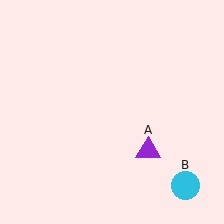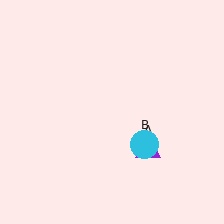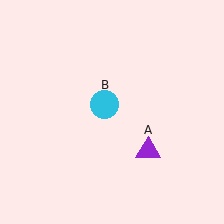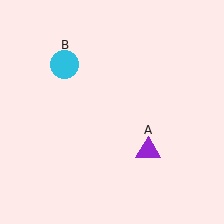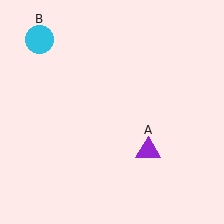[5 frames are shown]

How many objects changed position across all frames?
1 object changed position: cyan circle (object B).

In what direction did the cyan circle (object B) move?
The cyan circle (object B) moved up and to the left.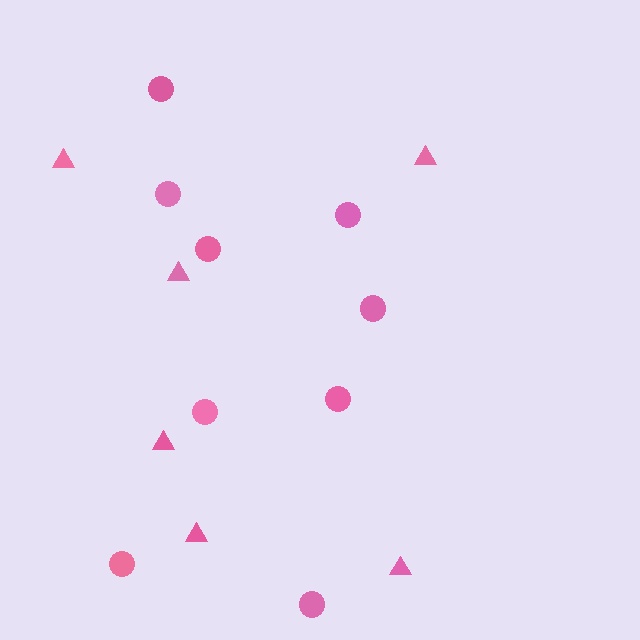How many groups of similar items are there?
There are 2 groups: one group of triangles (6) and one group of circles (9).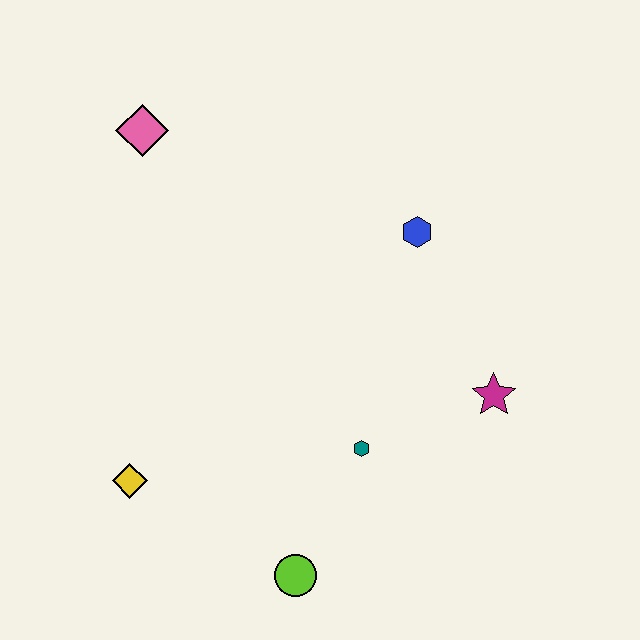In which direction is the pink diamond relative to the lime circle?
The pink diamond is above the lime circle.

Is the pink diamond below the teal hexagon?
No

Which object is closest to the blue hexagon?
The magenta star is closest to the blue hexagon.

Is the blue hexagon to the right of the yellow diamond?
Yes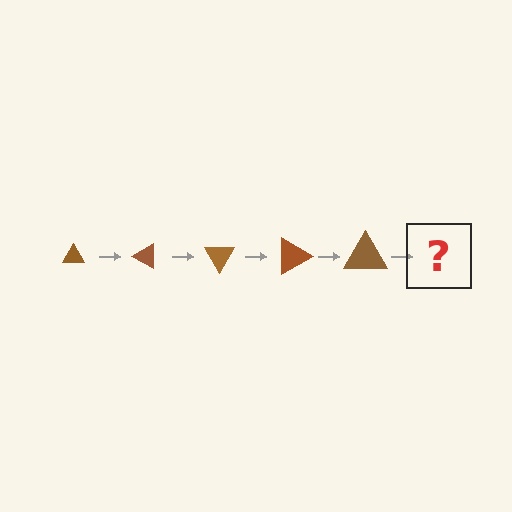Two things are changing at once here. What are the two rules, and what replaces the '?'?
The two rules are that the triangle grows larger each step and it rotates 30 degrees each step. The '?' should be a triangle, larger than the previous one and rotated 150 degrees from the start.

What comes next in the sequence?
The next element should be a triangle, larger than the previous one and rotated 150 degrees from the start.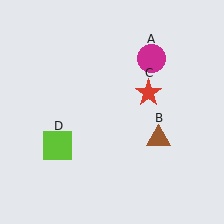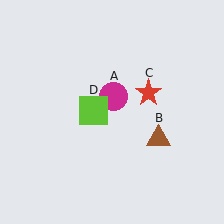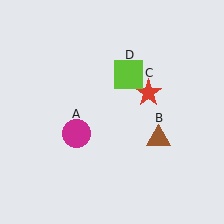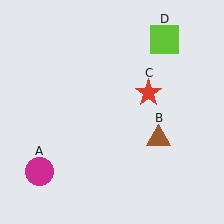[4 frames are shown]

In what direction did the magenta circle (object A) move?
The magenta circle (object A) moved down and to the left.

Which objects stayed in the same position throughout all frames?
Brown triangle (object B) and red star (object C) remained stationary.